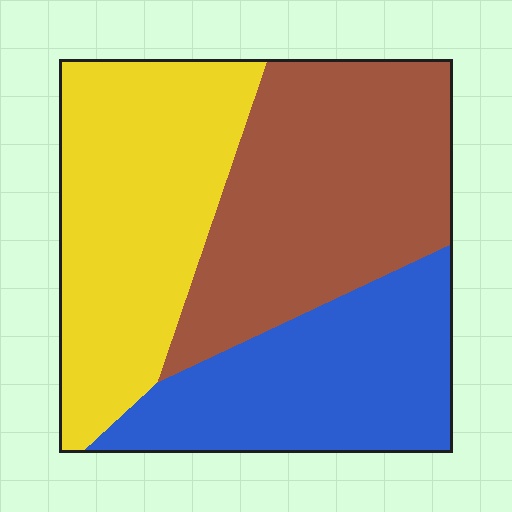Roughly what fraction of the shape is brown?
Brown covers 37% of the shape.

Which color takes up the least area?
Blue, at roughly 30%.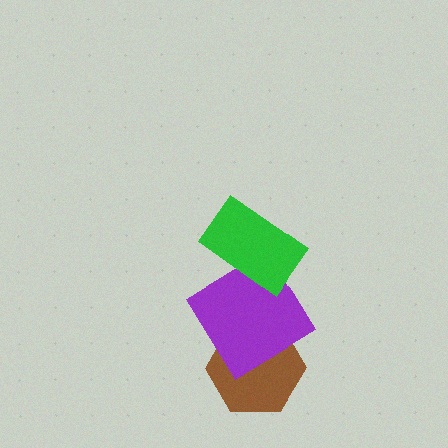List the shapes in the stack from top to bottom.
From top to bottom: the green rectangle, the purple diamond, the brown hexagon.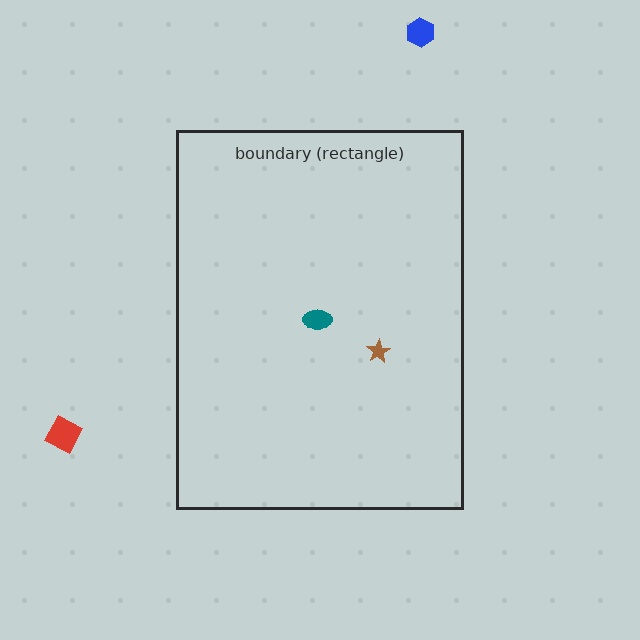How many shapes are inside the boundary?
2 inside, 2 outside.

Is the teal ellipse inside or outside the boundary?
Inside.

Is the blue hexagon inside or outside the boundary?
Outside.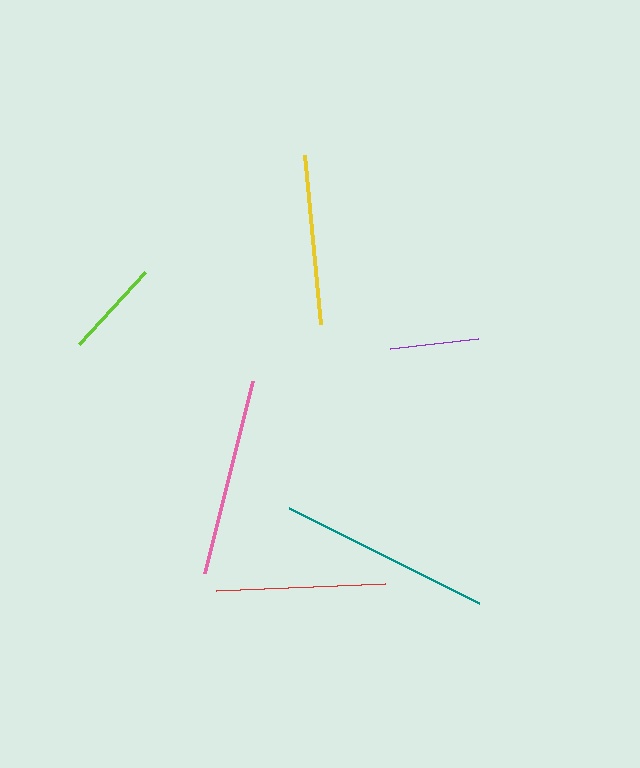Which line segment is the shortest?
The purple line is the shortest at approximately 89 pixels.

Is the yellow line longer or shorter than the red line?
The yellow line is longer than the red line.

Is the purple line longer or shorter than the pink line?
The pink line is longer than the purple line.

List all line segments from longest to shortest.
From longest to shortest: teal, pink, yellow, red, lime, purple.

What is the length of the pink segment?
The pink segment is approximately 197 pixels long.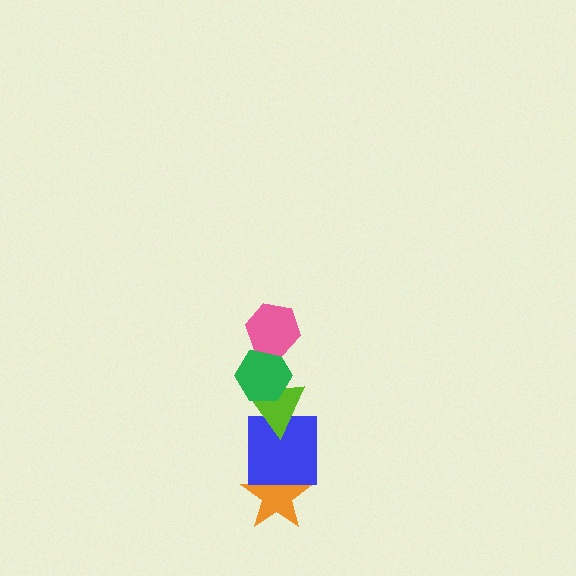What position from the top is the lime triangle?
The lime triangle is 3rd from the top.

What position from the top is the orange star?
The orange star is 5th from the top.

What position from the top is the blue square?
The blue square is 4th from the top.